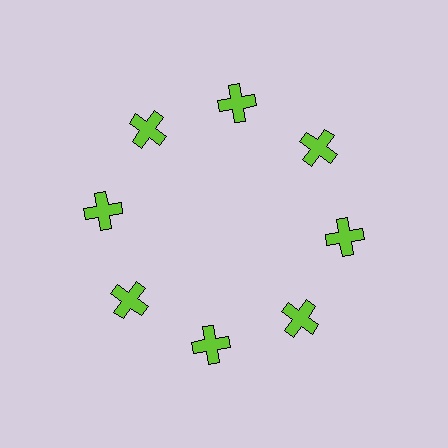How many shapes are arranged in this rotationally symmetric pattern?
There are 8 shapes, arranged in 8 groups of 1.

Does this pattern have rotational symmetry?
Yes, this pattern has 8-fold rotational symmetry. It looks the same after rotating 45 degrees around the center.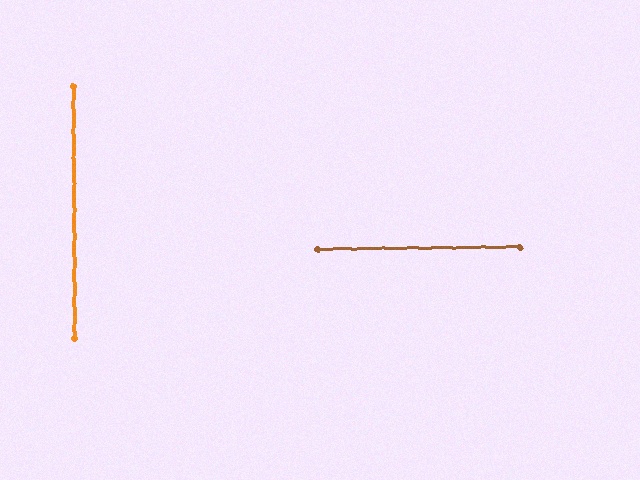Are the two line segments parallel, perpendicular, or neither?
Perpendicular — they meet at approximately 90°.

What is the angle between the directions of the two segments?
Approximately 90 degrees.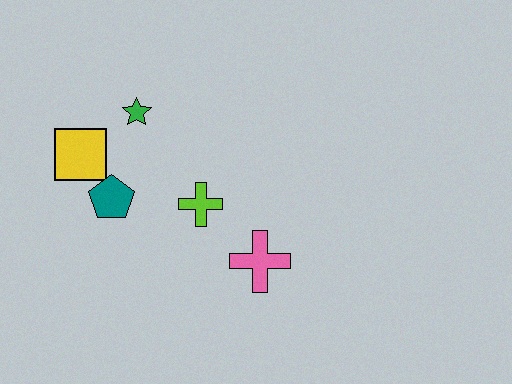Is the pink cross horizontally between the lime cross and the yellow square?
No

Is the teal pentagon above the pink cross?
Yes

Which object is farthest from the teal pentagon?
The pink cross is farthest from the teal pentagon.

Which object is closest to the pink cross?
The lime cross is closest to the pink cross.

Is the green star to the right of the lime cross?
No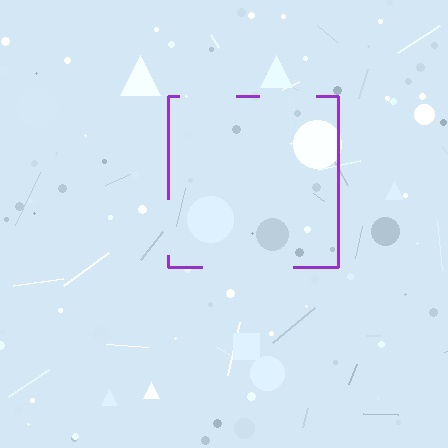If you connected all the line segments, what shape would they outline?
They would outline a square.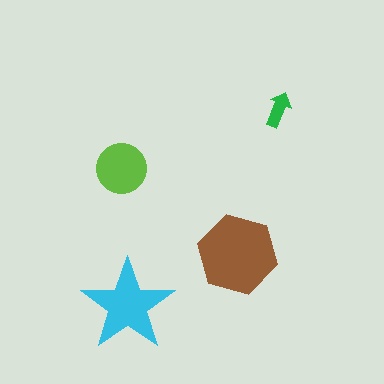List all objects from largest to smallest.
The brown hexagon, the cyan star, the lime circle, the green arrow.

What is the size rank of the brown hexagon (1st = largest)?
1st.